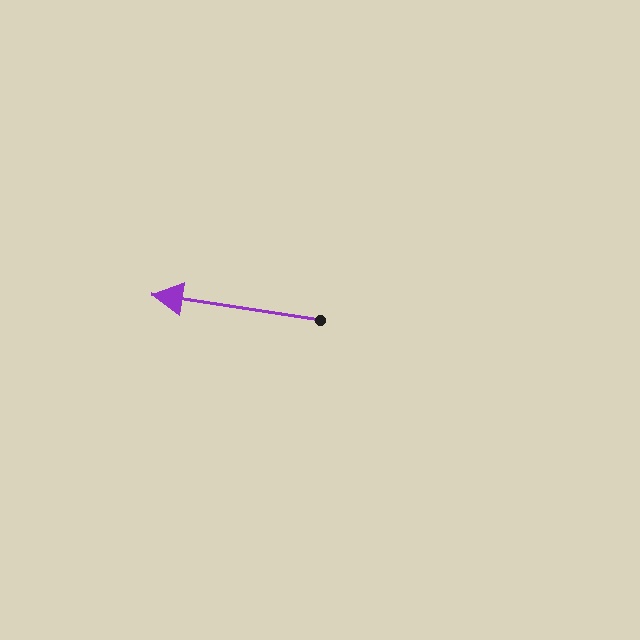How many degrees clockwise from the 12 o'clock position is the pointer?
Approximately 279 degrees.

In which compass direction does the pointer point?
West.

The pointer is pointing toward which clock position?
Roughly 9 o'clock.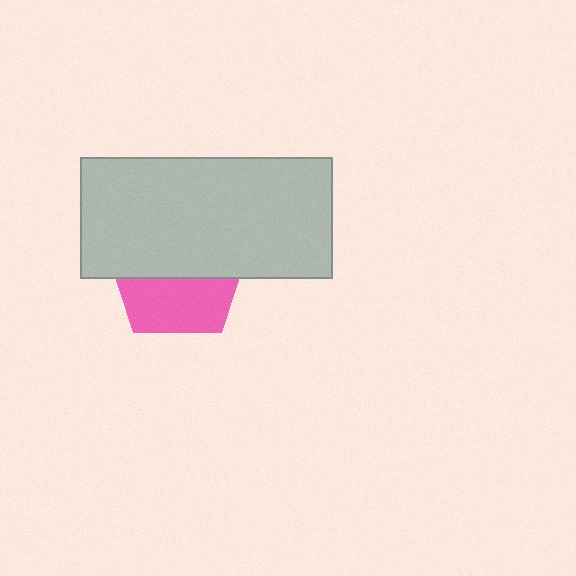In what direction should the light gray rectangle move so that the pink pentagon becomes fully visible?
The light gray rectangle should move up. That is the shortest direction to clear the overlap and leave the pink pentagon fully visible.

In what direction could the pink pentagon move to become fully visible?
The pink pentagon could move down. That would shift it out from behind the light gray rectangle entirely.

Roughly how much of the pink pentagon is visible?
A small part of it is visible (roughly 42%).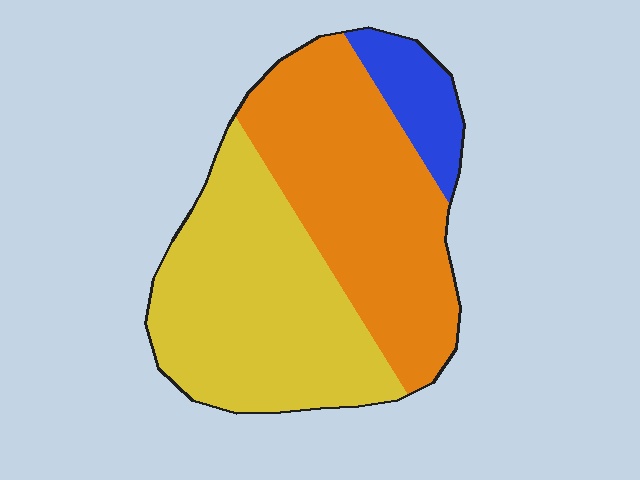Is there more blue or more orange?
Orange.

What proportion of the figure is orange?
Orange covers 44% of the figure.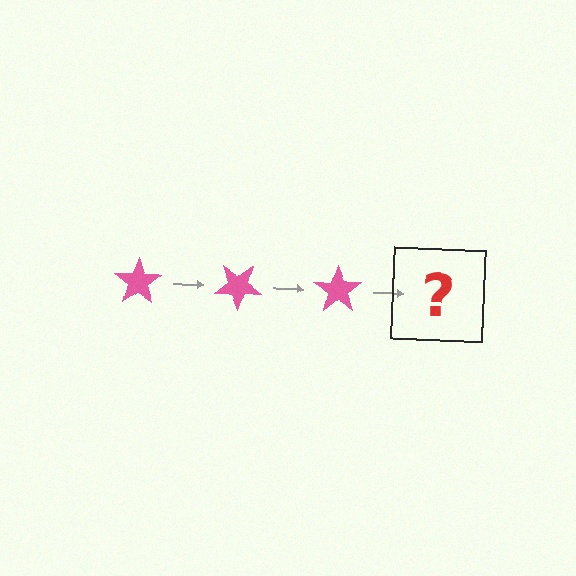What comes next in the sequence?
The next element should be a pink star rotated 105 degrees.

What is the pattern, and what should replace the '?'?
The pattern is that the star rotates 35 degrees each step. The '?' should be a pink star rotated 105 degrees.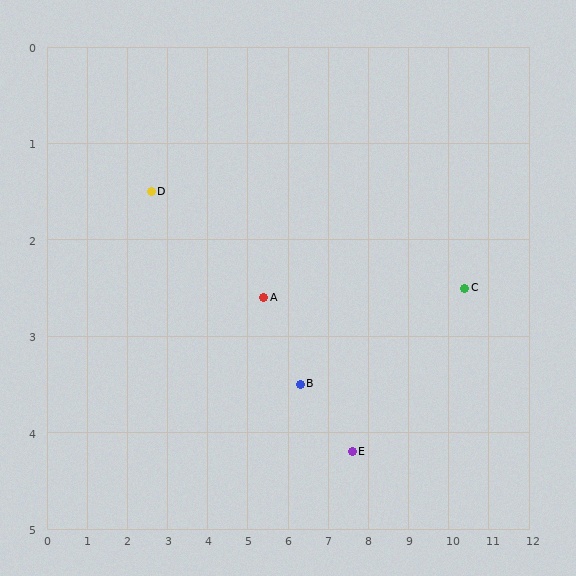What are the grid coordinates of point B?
Point B is at approximately (6.3, 3.5).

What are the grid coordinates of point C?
Point C is at approximately (10.4, 2.5).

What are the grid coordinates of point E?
Point E is at approximately (7.6, 4.2).